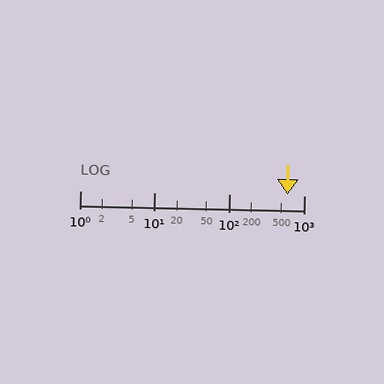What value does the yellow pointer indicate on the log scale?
The pointer indicates approximately 600.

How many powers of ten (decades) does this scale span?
The scale spans 3 decades, from 1 to 1000.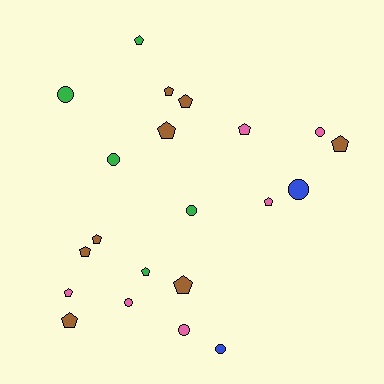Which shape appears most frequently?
Pentagon, with 13 objects.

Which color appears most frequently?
Brown, with 8 objects.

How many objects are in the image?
There are 21 objects.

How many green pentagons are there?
There are 2 green pentagons.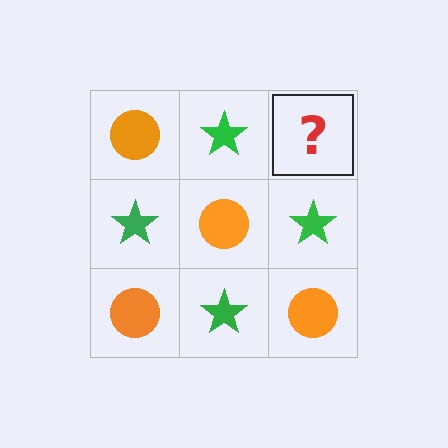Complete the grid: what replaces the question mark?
The question mark should be replaced with an orange circle.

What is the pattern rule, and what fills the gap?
The rule is that it alternates orange circle and green star in a checkerboard pattern. The gap should be filled with an orange circle.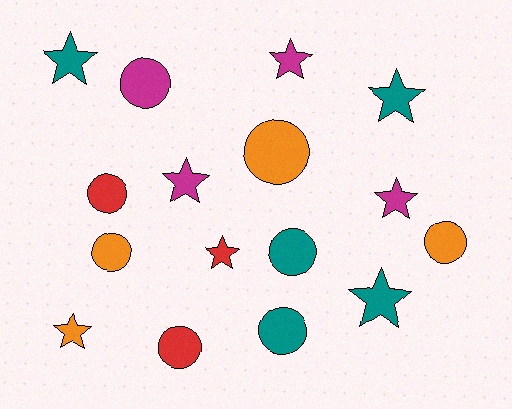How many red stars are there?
There is 1 red star.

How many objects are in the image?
There are 16 objects.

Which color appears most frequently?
Teal, with 5 objects.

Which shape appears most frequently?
Circle, with 8 objects.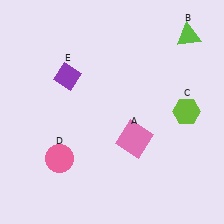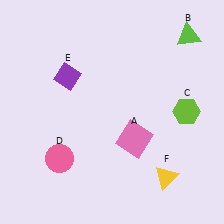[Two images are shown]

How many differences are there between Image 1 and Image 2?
There is 1 difference between the two images.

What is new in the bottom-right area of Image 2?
A yellow triangle (F) was added in the bottom-right area of Image 2.